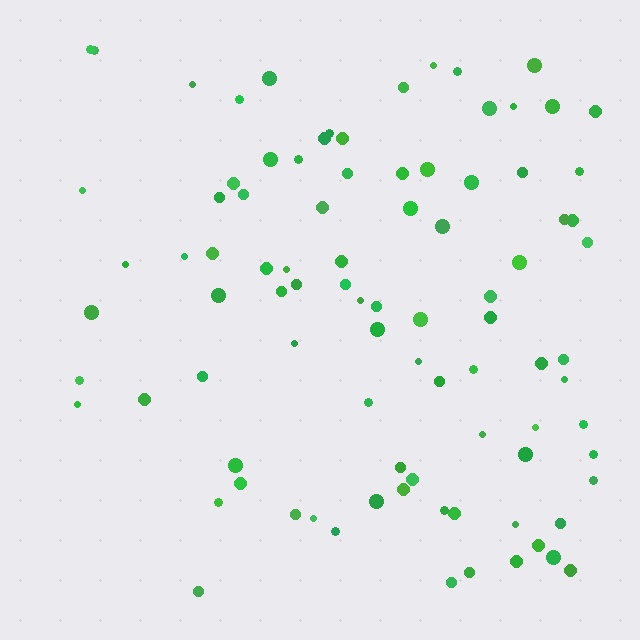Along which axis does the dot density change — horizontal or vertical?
Horizontal.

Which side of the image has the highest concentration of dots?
The right.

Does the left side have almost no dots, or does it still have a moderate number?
Still a moderate number, just noticeably fewer than the right.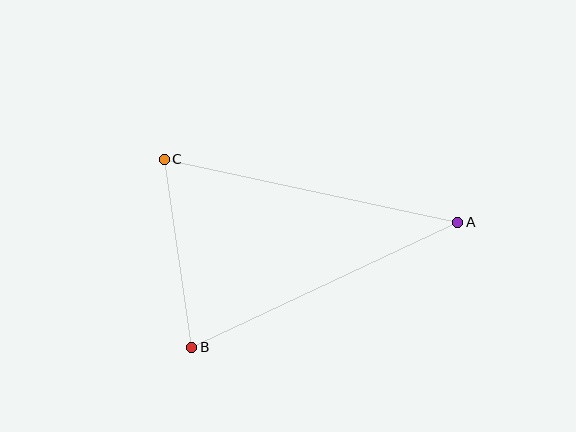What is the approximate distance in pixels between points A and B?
The distance between A and B is approximately 294 pixels.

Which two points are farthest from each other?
Points A and C are farthest from each other.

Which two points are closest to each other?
Points B and C are closest to each other.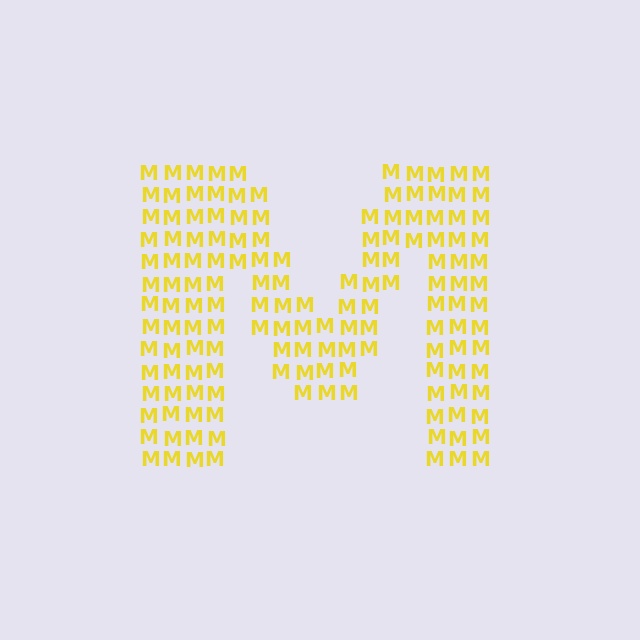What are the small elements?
The small elements are letter M's.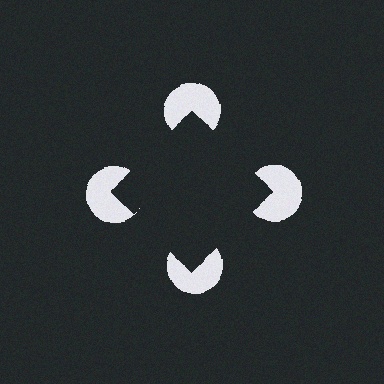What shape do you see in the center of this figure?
An illusory square — its edges are inferred from the aligned wedge cuts in the pac-man discs, not physically drawn.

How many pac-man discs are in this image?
There are 4 — one at each vertex of the illusory square.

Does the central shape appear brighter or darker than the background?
It typically appears slightly darker than the background, even though no actual brightness change is drawn.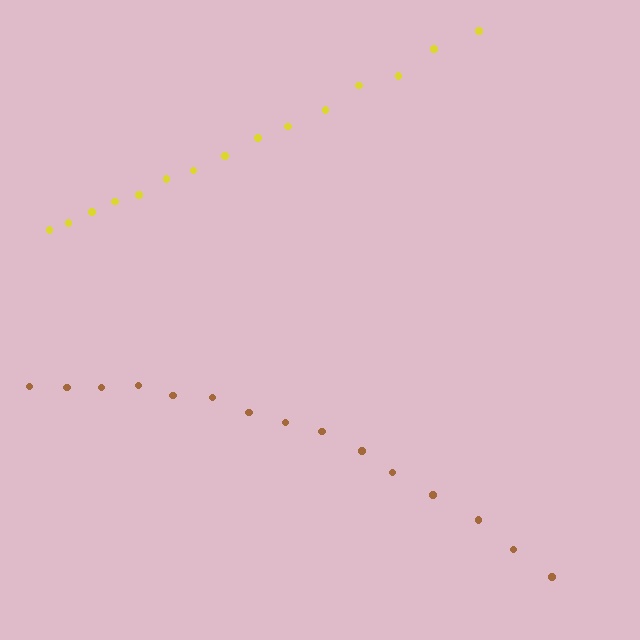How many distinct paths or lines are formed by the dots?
There are 2 distinct paths.